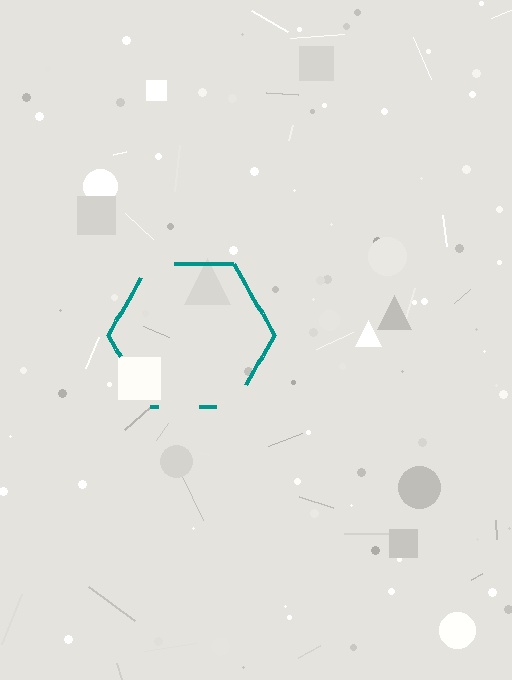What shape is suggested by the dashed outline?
The dashed outline suggests a hexagon.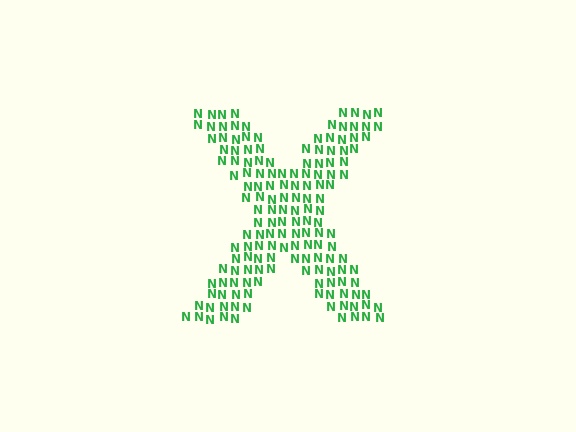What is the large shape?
The large shape is the letter X.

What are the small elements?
The small elements are letter N's.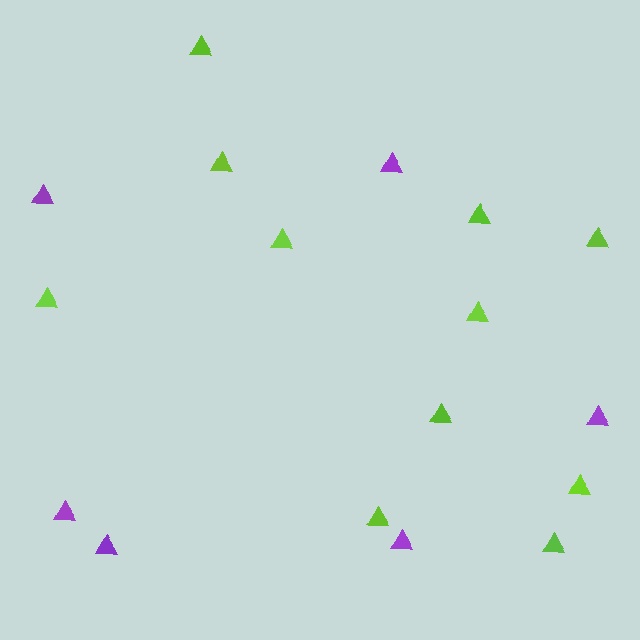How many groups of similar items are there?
There are 2 groups: one group of purple triangles (6) and one group of lime triangles (11).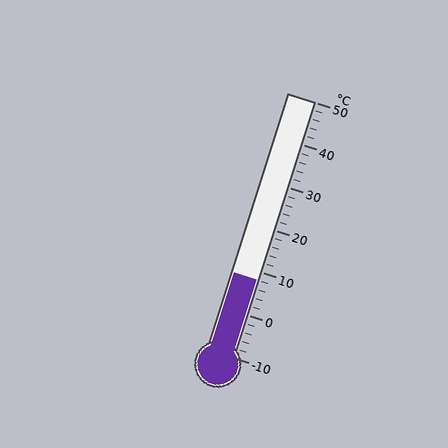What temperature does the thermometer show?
The thermometer shows approximately 8°C.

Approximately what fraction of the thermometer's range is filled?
The thermometer is filled to approximately 30% of its range.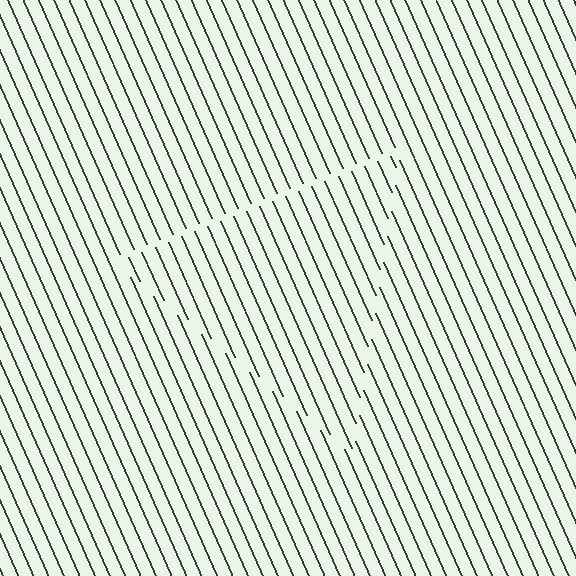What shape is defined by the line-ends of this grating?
An illusory triangle. The interior of the shape contains the same grating, shifted by half a period — the contour is defined by the phase discontinuity where line-ends from the inner and outer gratings abut.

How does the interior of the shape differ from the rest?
The interior of the shape contains the same grating, shifted by half a period — the contour is defined by the phase discontinuity where line-ends from the inner and outer gratings abut.